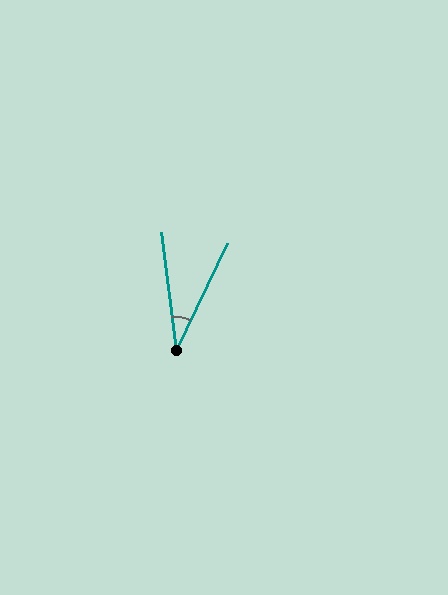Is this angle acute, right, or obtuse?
It is acute.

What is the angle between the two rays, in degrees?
Approximately 33 degrees.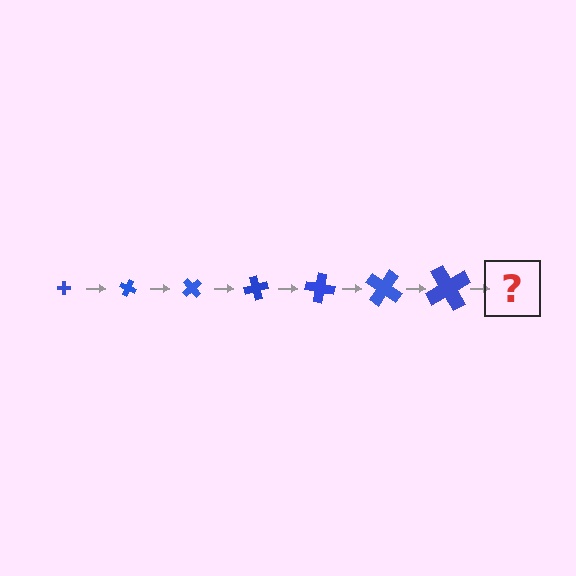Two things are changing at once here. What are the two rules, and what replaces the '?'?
The two rules are that the cross grows larger each step and it rotates 25 degrees each step. The '?' should be a cross, larger than the previous one and rotated 175 degrees from the start.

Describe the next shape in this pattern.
It should be a cross, larger than the previous one and rotated 175 degrees from the start.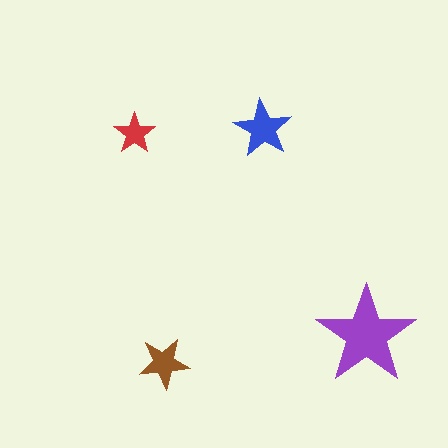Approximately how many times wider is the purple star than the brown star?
About 2 times wider.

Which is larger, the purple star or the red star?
The purple one.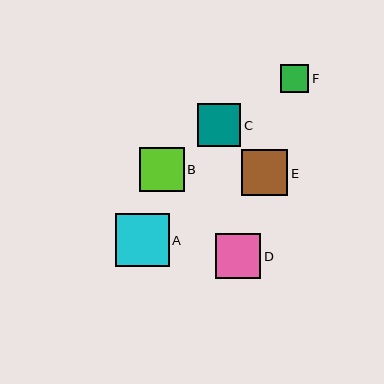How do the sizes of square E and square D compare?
Square E and square D are approximately the same size.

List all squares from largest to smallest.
From largest to smallest: A, E, D, B, C, F.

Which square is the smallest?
Square F is the smallest with a size of approximately 28 pixels.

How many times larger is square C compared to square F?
Square C is approximately 1.6 times the size of square F.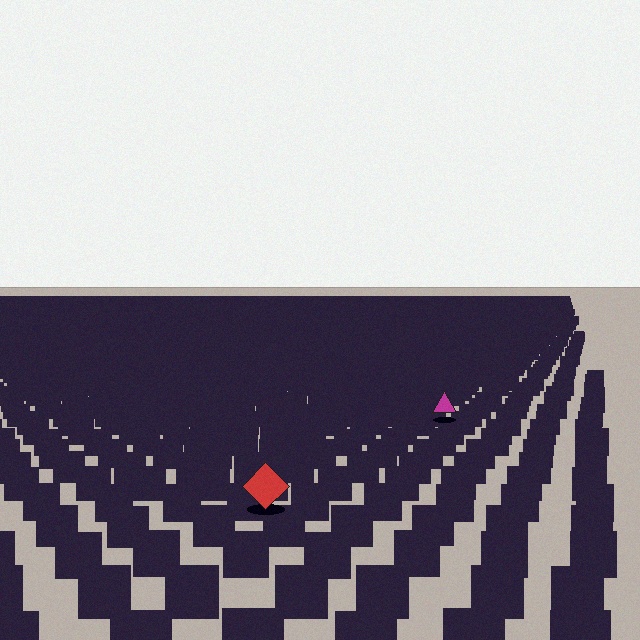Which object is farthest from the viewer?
The magenta triangle is farthest from the viewer. It appears smaller and the ground texture around it is denser.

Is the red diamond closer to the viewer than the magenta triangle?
Yes. The red diamond is closer — you can tell from the texture gradient: the ground texture is coarser near it.